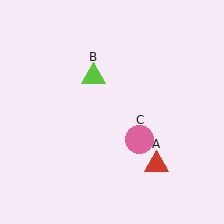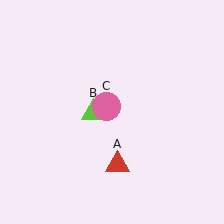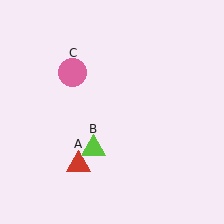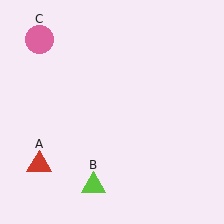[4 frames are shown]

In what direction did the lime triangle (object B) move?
The lime triangle (object B) moved down.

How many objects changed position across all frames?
3 objects changed position: red triangle (object A), lime triangle (object B), pink circle (object C).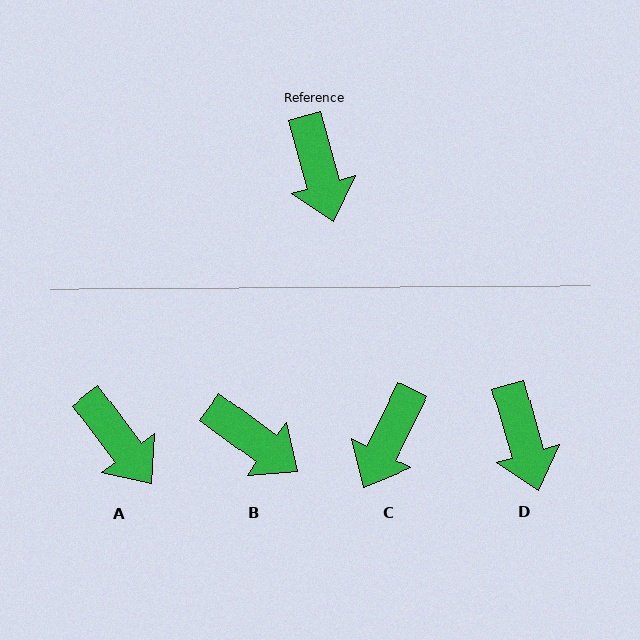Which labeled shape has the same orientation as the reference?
D.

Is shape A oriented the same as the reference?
No, it is off by about 21 degrees.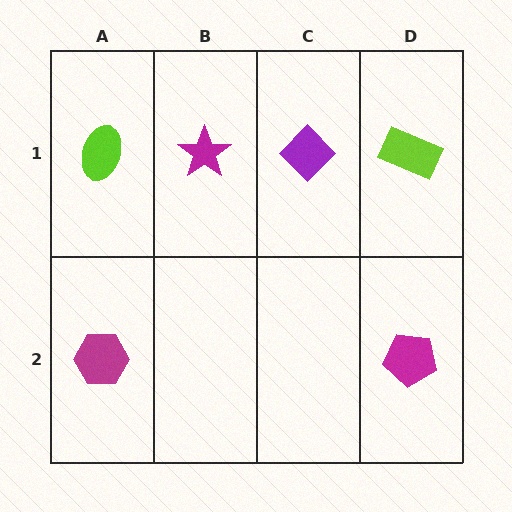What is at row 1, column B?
A magenta star.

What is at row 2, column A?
A magenta hexagon.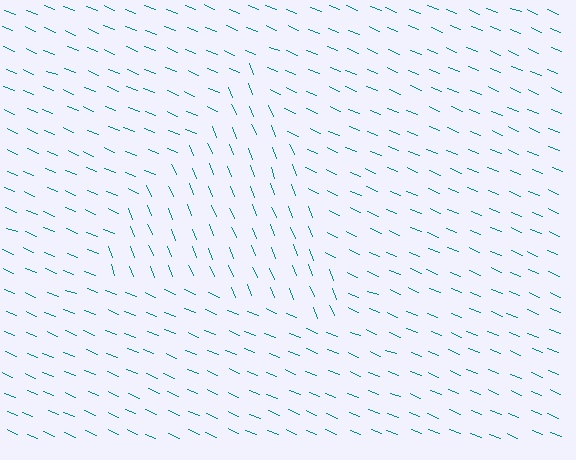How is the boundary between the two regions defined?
The boundary is defined purely by a change in line orientation (approximately 45 degrees difference). All lines are the same color and thickness.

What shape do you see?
I see a triangle.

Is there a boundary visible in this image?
Yes, there is a texture boundary formed by a change in line orientation.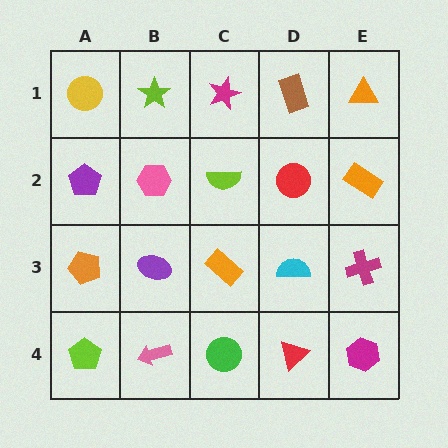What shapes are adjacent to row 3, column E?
An orange rectangle (row 2, column E), a magenta hexagon (row 4, column E), a cyan semicircle (row 3, column D).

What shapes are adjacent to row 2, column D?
A brown rectangle (row 1, column D), a cyan semicircle (row 3, column D), a lime semicircle (row 2, column C), an orange rectangle (row 2, column E).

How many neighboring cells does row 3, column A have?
3.